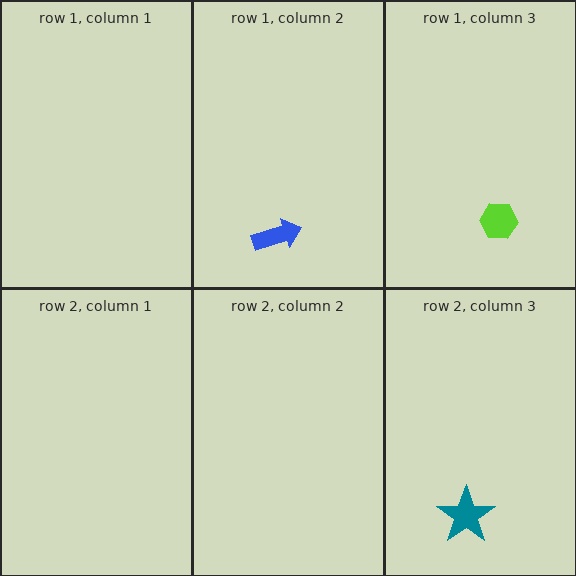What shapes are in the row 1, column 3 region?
The lime hexagon.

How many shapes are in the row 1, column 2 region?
1.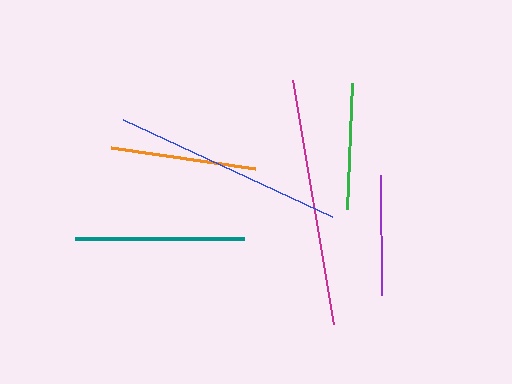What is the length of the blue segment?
The blue segment is approximately 230 pixels long.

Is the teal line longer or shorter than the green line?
The teal line is longer than the green line.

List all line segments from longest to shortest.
From longest to shortest: magenta, blue, teal, orange, green, purple.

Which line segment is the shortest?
The purple line is the shortest at approximately 120 pixels.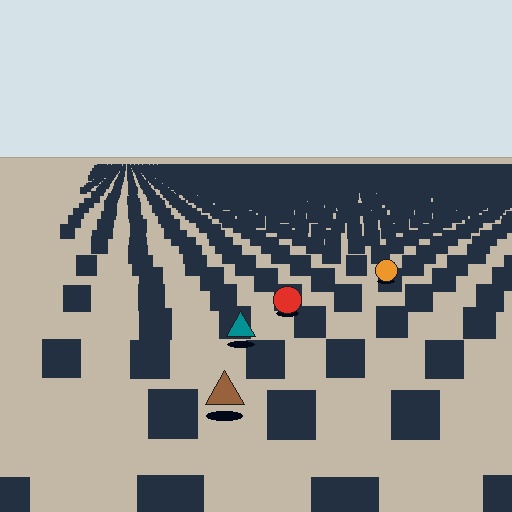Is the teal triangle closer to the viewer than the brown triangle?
No. The brown triangle is closer — you can tell from the texture gradient: the ground texture is coarser near it.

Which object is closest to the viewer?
The brown triangle is closest. The texture marks near it are larger and more spread out.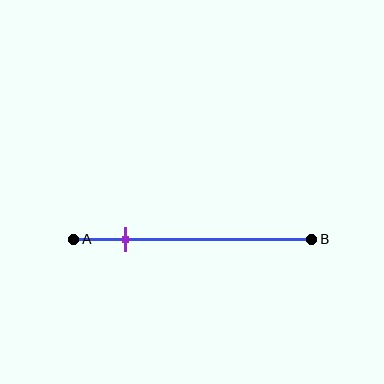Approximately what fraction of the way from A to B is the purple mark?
The purple mark is approximately 20% of the way from A to B.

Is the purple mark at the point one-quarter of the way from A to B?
Yes, the mark is approximately at the one-quarter point.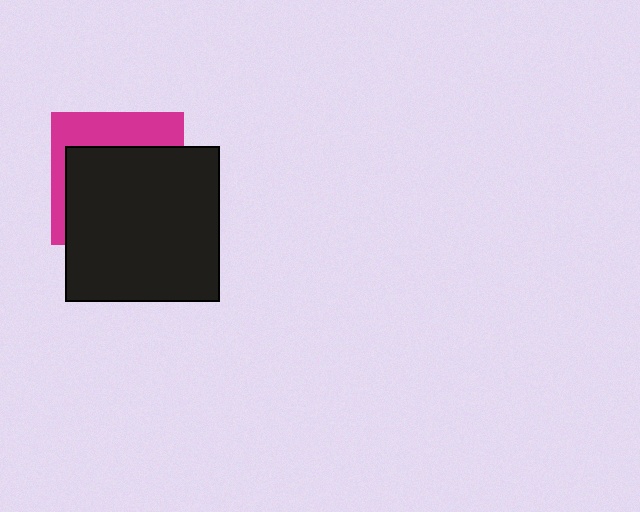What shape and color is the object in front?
The object in front is a black square.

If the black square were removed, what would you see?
You would see the complete magenta square.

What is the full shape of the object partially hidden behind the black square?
The partially hidden object is a magenta square.